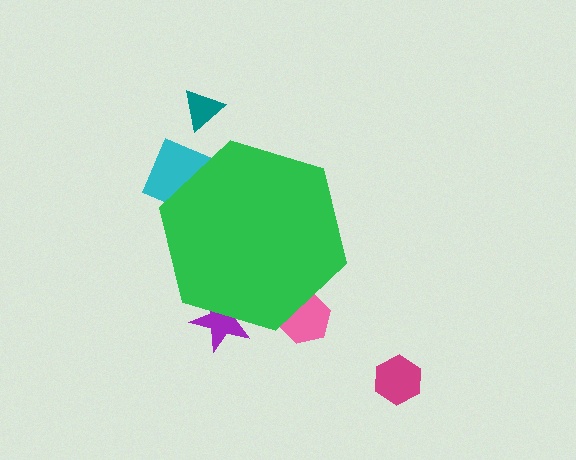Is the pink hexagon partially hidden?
Yes, the pink hexagon is partially hidden behind the green hexagon.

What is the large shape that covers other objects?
A green hexagon.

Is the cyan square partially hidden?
Yes, the cyan square is partially hidden behind the green hexagon.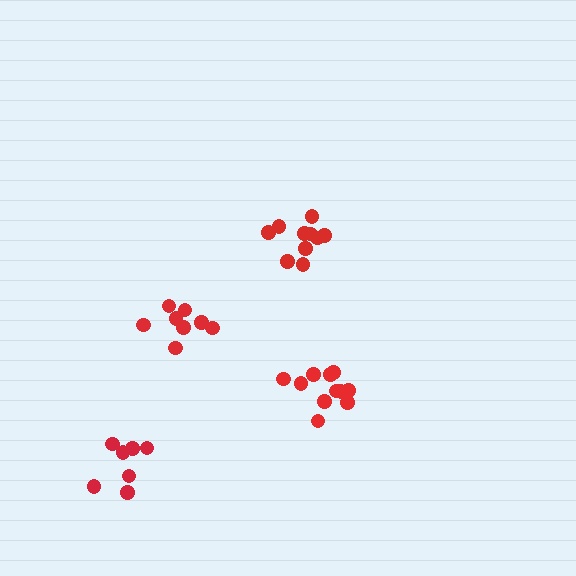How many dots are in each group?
Group 1: 11 dots, Group 2: 10 dots, Group 3: 8 dots, Group 4: 7 dots (36 total).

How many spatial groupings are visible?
There are 4 spatial groupings.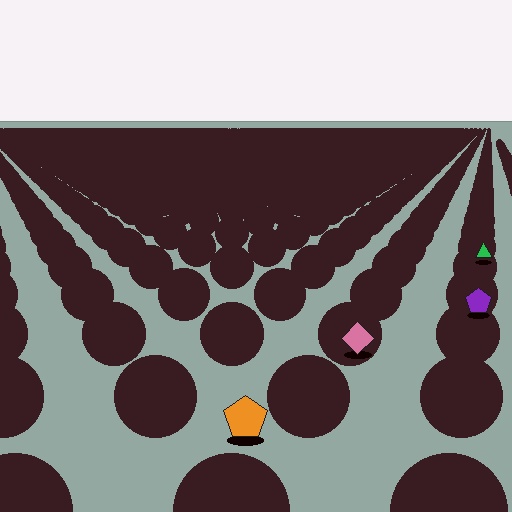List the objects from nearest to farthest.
From nearest to farthest: the orange pentagon, the pink diamond, the purple pentagon, the green triangle.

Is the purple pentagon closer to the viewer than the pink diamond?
No. The pink diamond is closer — you can tell from the texture gradient: the ground texture is coarser near it.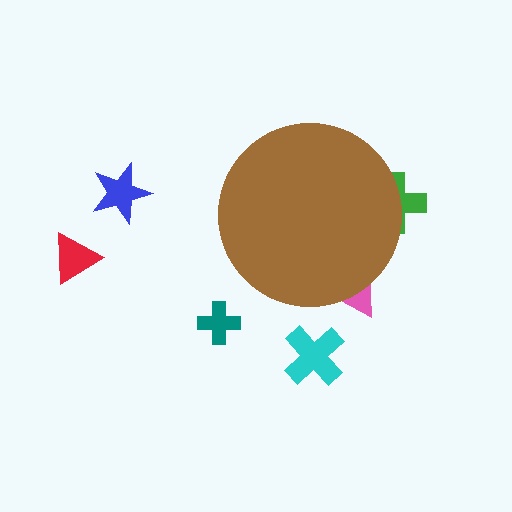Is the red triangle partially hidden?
No, the red triangle is fully visible.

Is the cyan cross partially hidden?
No, the cyan cross is fully visible.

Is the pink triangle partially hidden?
Yes, the pink triangle is partially hidden behind the brown circle.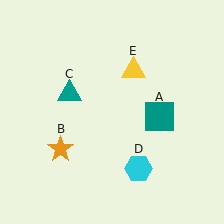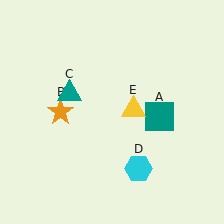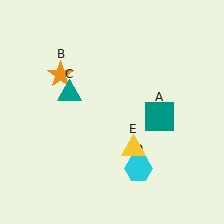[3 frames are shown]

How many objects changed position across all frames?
2 objects changed position: orange star (object B), yellow triangle (object E).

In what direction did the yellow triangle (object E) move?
The yellow triangle (object E) moved down.